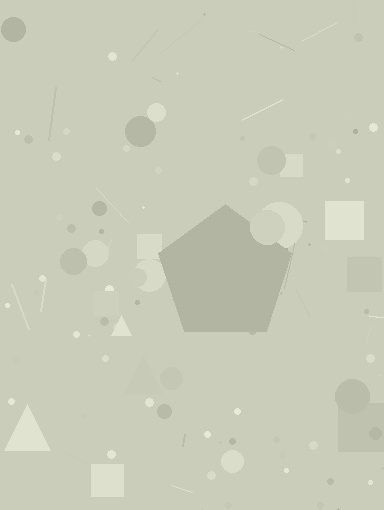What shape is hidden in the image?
A pentagon is hidden in the image.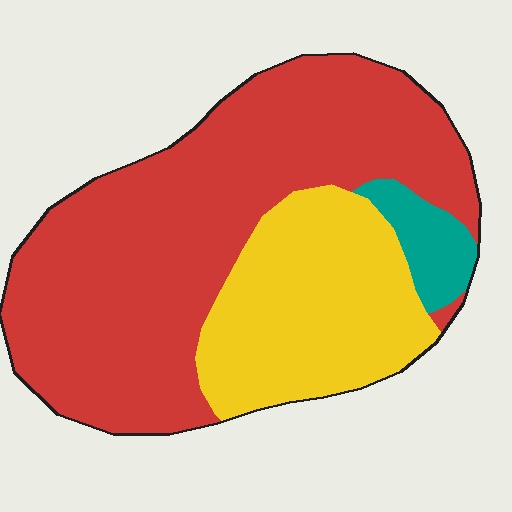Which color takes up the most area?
Red, at roughly 65%.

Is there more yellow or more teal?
Yellow.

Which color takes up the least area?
Teal, at roughly 5%.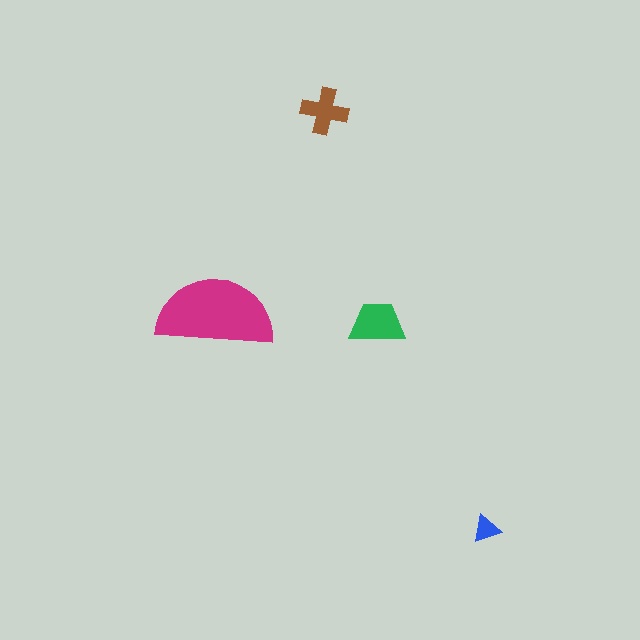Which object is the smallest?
The blue triangle.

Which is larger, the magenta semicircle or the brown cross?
The magenta semicircle.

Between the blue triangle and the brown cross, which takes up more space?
The brown cross.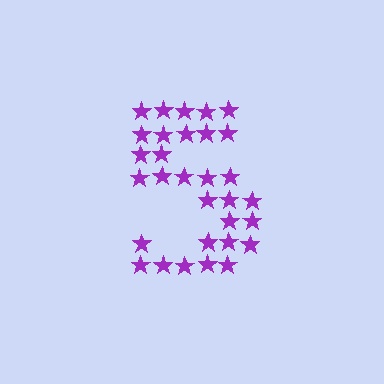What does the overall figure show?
The overall figure shows the digit 5.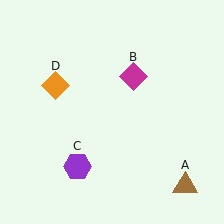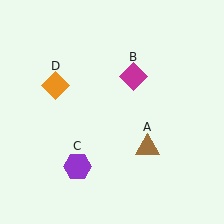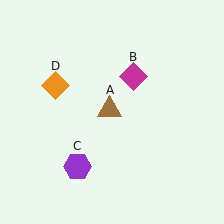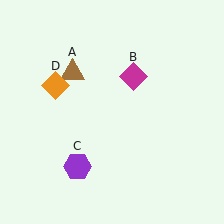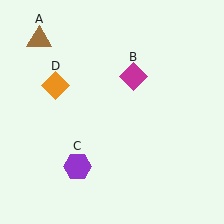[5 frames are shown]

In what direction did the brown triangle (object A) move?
The brown triangle (object A) moved up and to the left.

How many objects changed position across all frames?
1 object changed position: brown triangle (object A).